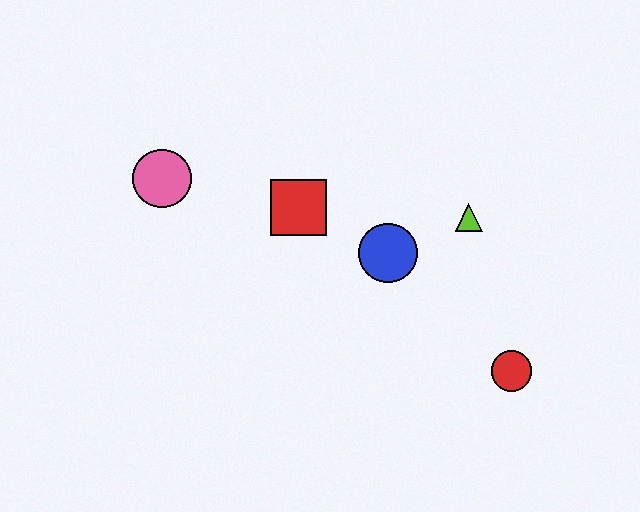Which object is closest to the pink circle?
The red square is closest to the pink circle.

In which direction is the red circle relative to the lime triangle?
The red circle is below the lime triangle.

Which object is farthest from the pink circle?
The red circle is farthest from the pink circle.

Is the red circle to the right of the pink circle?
Yes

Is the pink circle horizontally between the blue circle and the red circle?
No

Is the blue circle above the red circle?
Yes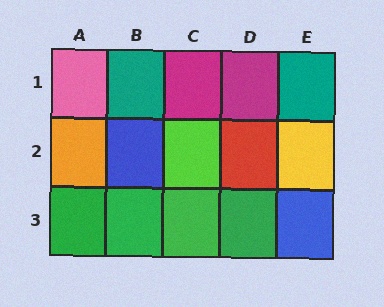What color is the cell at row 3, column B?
Green.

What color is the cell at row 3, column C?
Green.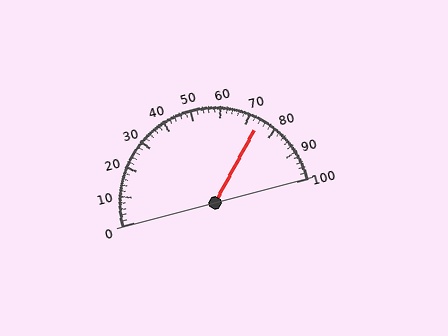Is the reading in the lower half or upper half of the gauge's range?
The reading is in the upper half of the range (0 to 100).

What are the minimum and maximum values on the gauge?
The gauge ranges from 0 to 100.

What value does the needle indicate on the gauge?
The needle indicates approximately 74.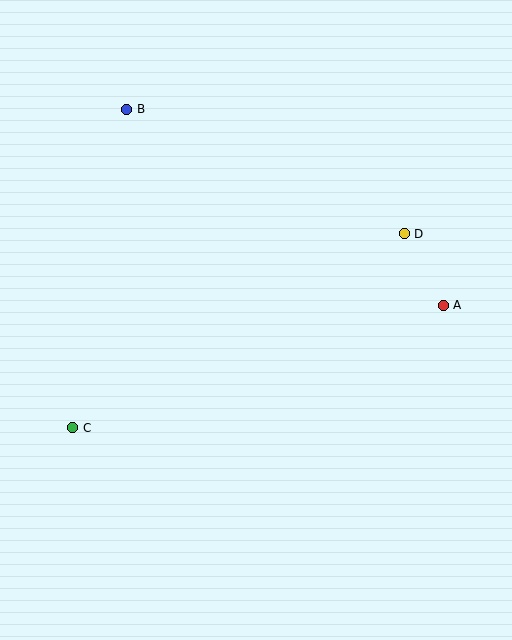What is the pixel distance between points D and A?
The distance between D and A is 82 pixels.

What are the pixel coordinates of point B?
Point B is at (127, 109).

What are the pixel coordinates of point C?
Point C is at (73, 428).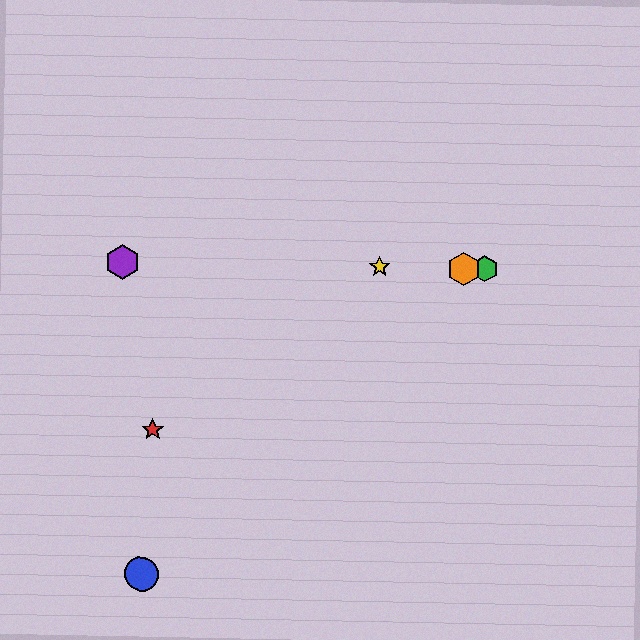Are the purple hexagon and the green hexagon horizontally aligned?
Yes, both are at y≈262.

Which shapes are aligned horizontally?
The green hexagon, the yellow star, the purple hexagon, the orange hexagon are aligned horizontally.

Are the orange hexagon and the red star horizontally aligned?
No, the orange hexagon is at y≈269 and the red star is at y≈429.